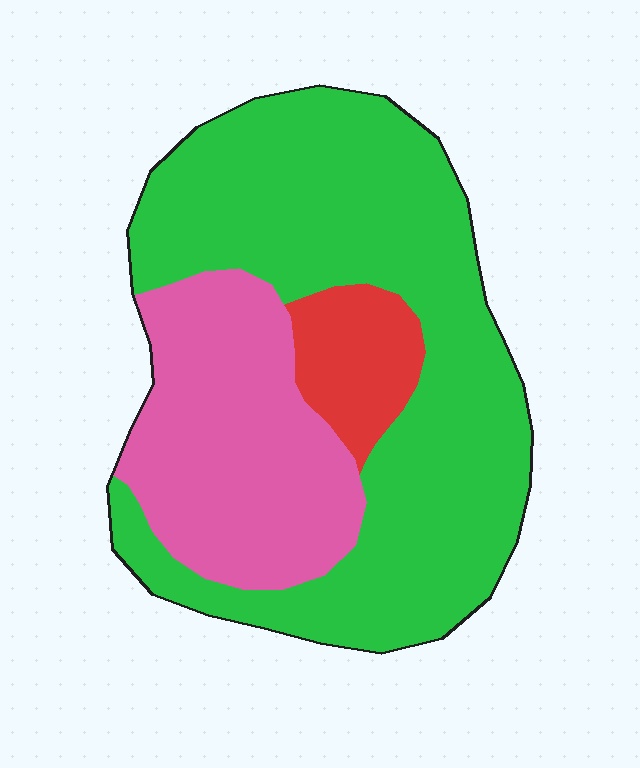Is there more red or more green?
Green.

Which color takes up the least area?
Red, at roughly 10%.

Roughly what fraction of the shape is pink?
Pink covers 29% of the shape.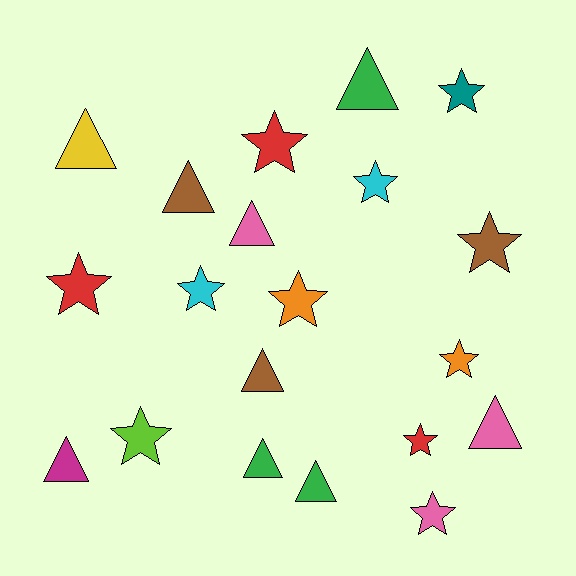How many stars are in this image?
There are 11 stars.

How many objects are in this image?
There are 20 objects.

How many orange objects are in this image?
There are 2 orange objects.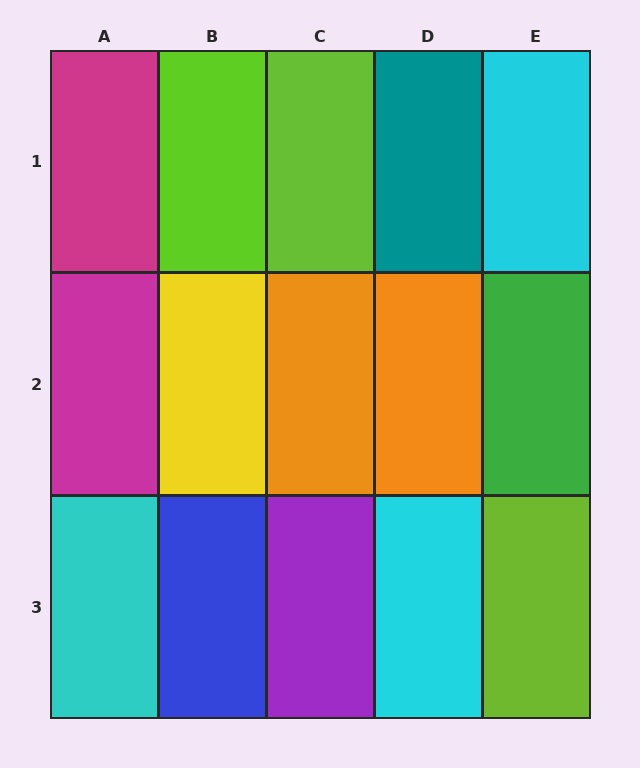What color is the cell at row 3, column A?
Cyan.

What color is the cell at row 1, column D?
Teal.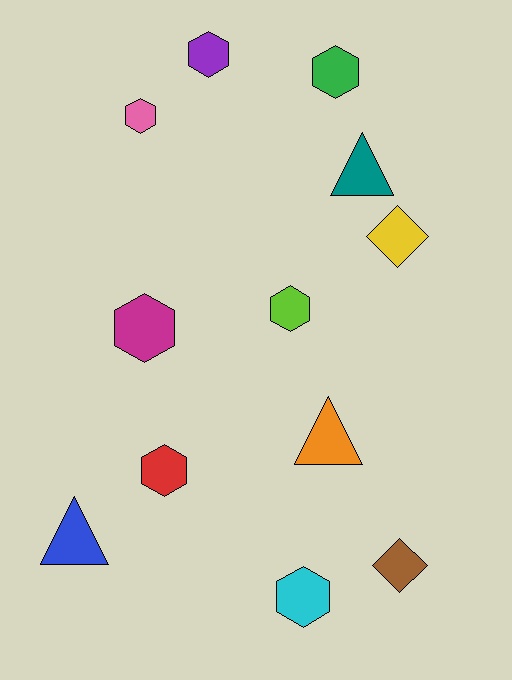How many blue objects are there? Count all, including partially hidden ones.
There is 1 blue object.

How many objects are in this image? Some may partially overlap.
There are 12 objects.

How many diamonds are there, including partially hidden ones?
There are 2 diamonds.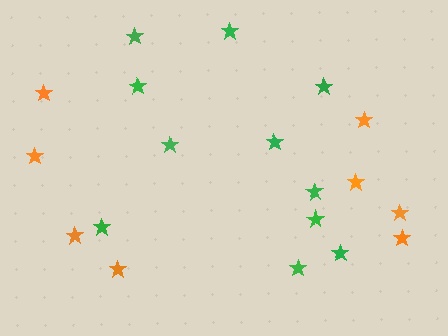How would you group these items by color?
There are 2 groups: one group of orange stars (8) and one group of green stars (11).